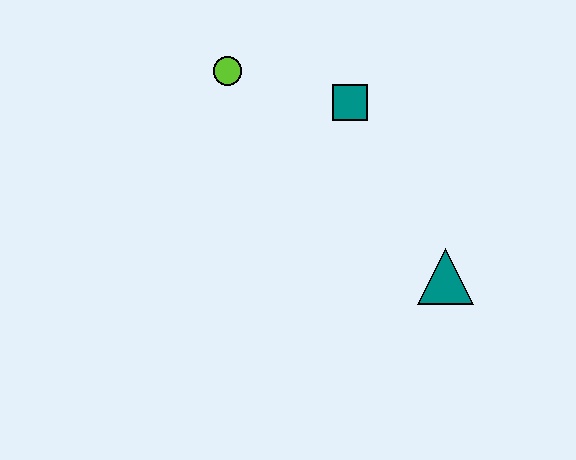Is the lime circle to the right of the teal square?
No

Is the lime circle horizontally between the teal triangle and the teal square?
No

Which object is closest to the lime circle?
The teal square is closest to the lime circle.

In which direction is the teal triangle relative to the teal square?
The teal triangle is below the teal square.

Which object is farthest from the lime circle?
The teal triangle is farthest from the lime circle.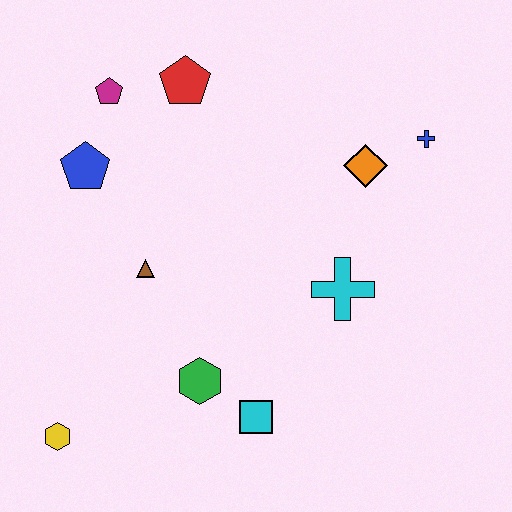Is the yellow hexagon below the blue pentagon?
Yes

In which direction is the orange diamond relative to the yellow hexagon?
The orange diamond is to the right of the yellow hexagon.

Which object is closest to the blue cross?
The orange diamond is closest to the blue cross.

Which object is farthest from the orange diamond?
The yellow hexagon is farthest from the orange diamond.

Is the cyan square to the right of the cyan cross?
No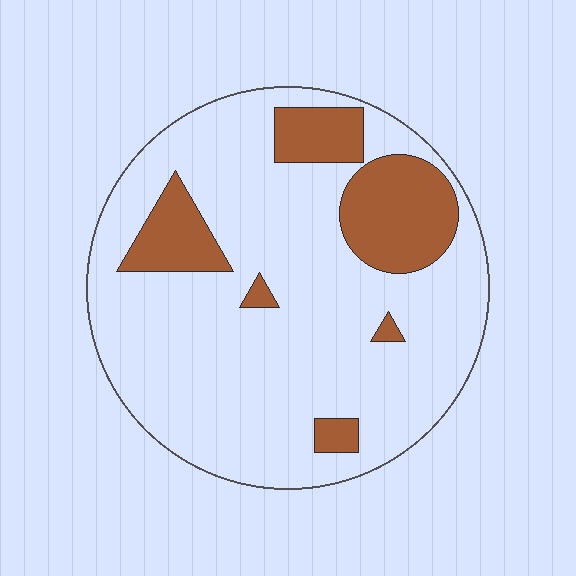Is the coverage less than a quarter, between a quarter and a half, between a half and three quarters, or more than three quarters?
Less than a quarter.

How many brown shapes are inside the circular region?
6.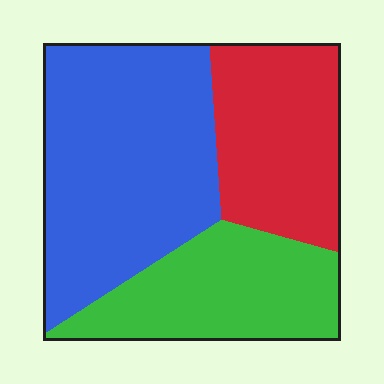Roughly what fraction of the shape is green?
Green takes up between a sixth and a third of the shape.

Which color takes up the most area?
Blue, at roughly 45%.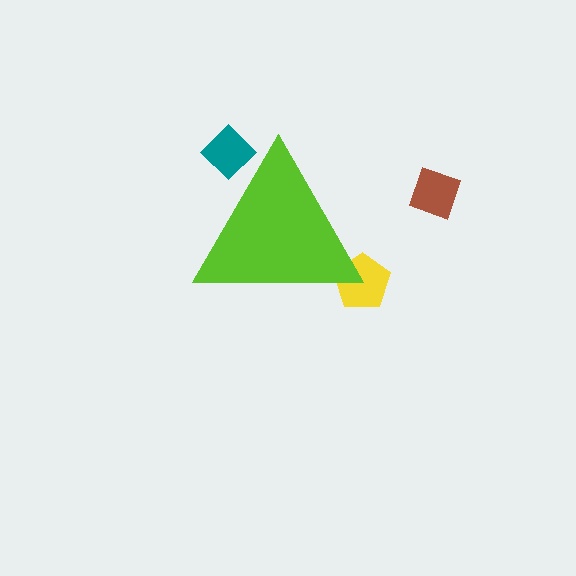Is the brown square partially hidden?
No, the brown square is fully visible.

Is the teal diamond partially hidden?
Yes, the teal diamond is partially hidden behind the lime triangle.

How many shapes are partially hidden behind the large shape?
2 shapes are partially hidden.